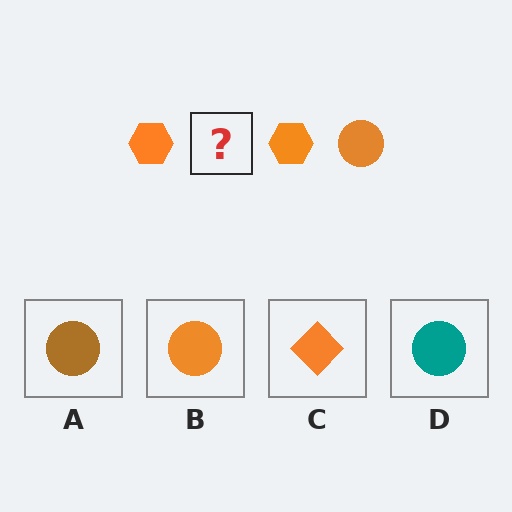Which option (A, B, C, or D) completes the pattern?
B.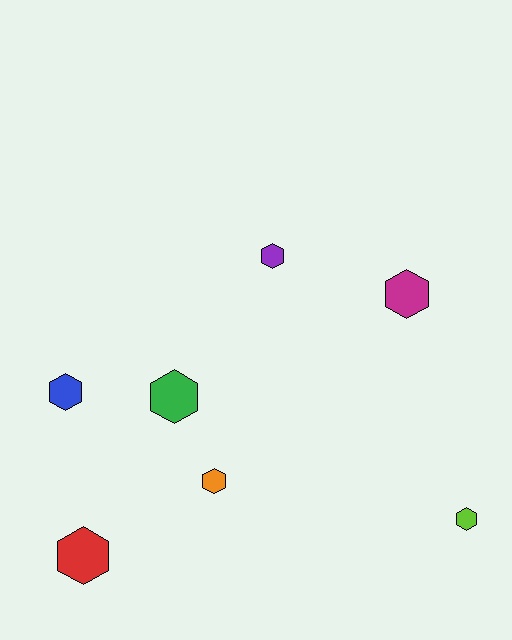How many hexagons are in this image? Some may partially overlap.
There are 7 hexagons.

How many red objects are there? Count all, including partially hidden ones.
There is 1 red object.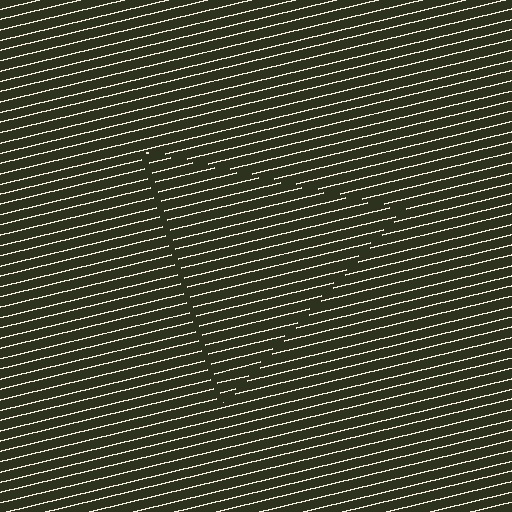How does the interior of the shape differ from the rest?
The interior of the shape contains the same grating, shifted by half a period — the contour is defined by the phase discontinuity where line-ends from the inner and outer gratings abut.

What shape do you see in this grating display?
An illusory triangle. The interior of the shape contains the same grating, shifted by half a period — the contour is defined by the phase discontinuity where line-ends from the inner and outer gratings abut.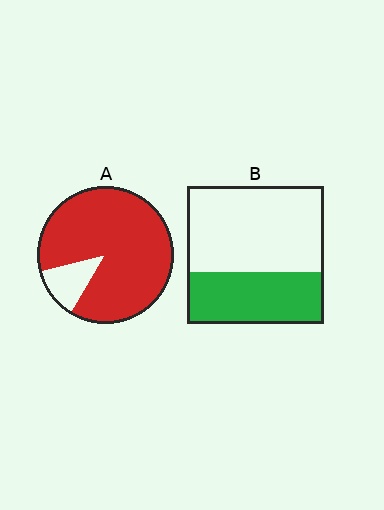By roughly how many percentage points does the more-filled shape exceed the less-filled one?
By roughly 50 percentage points (A over B).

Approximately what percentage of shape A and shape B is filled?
A is approximately 90% and B is approximately 40%.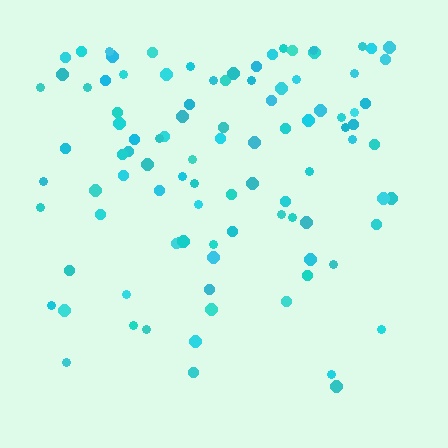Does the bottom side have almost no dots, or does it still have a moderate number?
Still a moderate number, just noticeably fewer than the top.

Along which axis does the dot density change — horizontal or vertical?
Vertical.